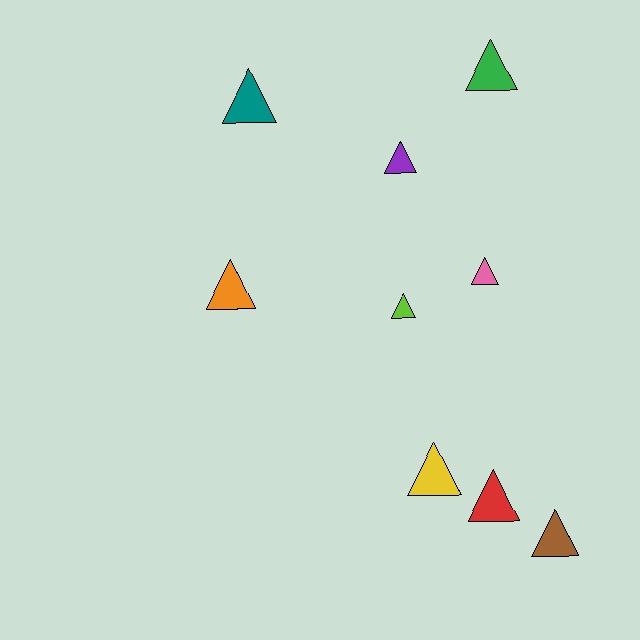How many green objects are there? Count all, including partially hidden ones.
There is 1 green object.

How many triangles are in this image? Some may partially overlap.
There are 9 triangles.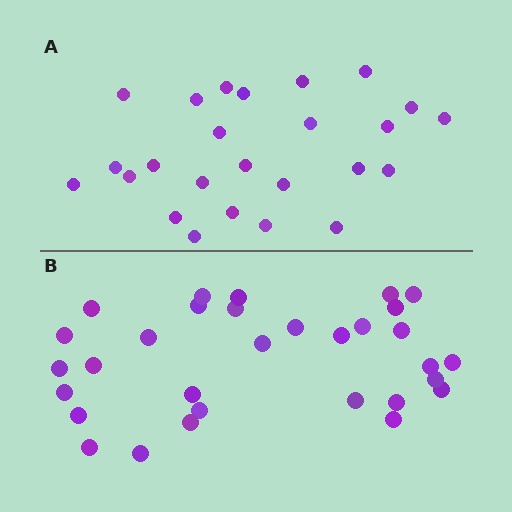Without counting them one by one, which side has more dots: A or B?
Region B (the bottom region) has more dots.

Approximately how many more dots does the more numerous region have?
Region B has about 6 more dots than region A.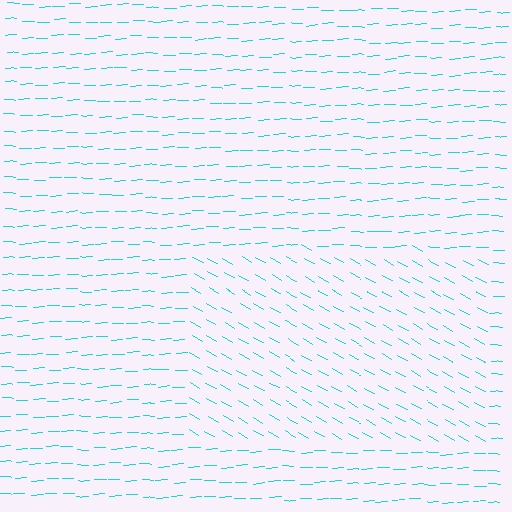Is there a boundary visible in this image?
Yes, there is a texture boundary formed by a change in line orientation.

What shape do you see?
I see a rectangle.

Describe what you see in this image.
The image is filled with small cyan line segments. A rectangle region in the image has lines oriented differently from the surrounding lines, creating a visible texture boundary.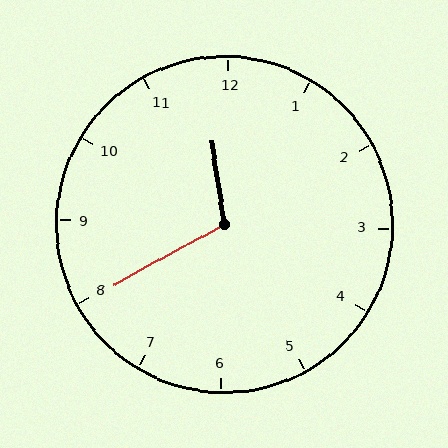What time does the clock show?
11:40.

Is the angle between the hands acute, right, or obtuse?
It is obtuse.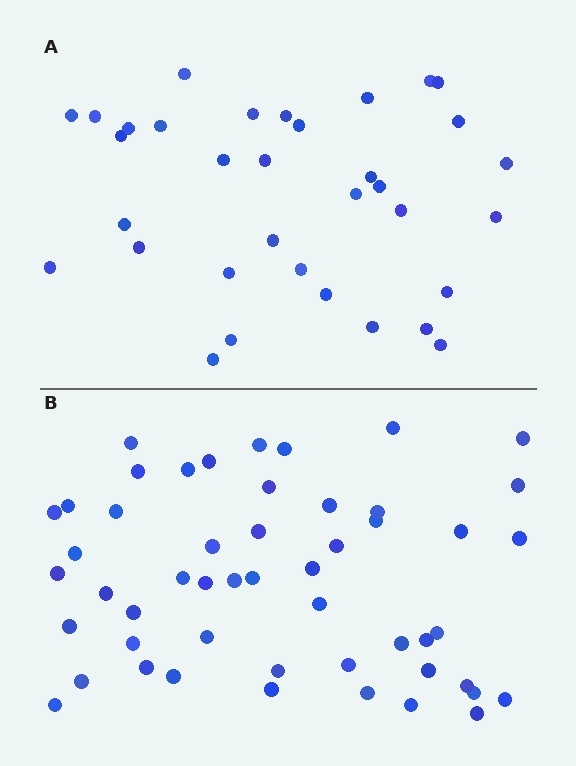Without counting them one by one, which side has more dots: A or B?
Region B (the bottom region) has more dots.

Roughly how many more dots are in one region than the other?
Region B has approximately 15 more dots than region A.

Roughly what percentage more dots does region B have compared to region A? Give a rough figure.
About 50% more.